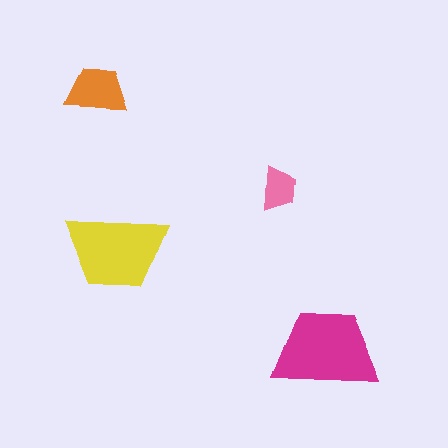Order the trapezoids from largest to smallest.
the magenta one, the yellow one, the orange one, the pink one.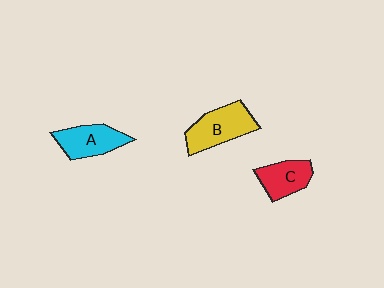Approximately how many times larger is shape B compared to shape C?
Approximately 1.4 times.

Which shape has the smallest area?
Shape C (red).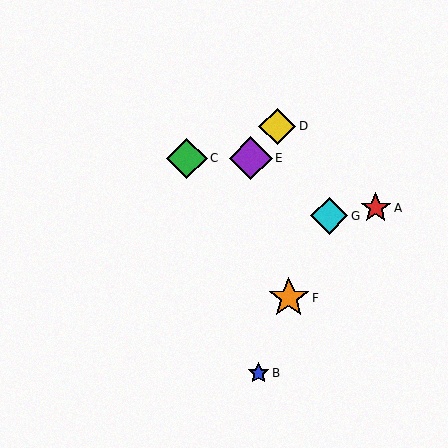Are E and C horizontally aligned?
Yes, both are at y≈158.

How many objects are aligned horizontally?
2 objects (C, E) are aligned horizontally.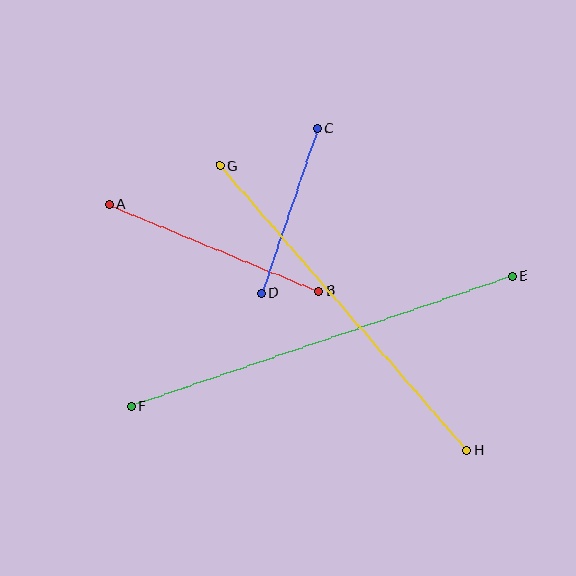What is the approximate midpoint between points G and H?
The midpoint is at approximately (343, 308) pixels.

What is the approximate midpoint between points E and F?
The midpoint is at approximately (322, 341) pixels.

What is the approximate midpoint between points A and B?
The midpoint is at approximately (214, 248) pixels.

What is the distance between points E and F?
The distance is approximately 403 pixels.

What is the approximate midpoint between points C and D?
The midpoint is at approximately (290, 211) pixels.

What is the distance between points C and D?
The distance is approximately 174 pixels.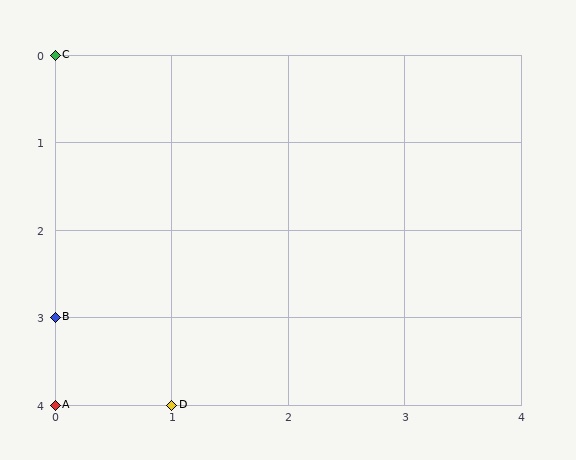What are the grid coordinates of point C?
Point C is at grid coordinates (0, 0).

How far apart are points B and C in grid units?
Points B and C are 3 rows apart.